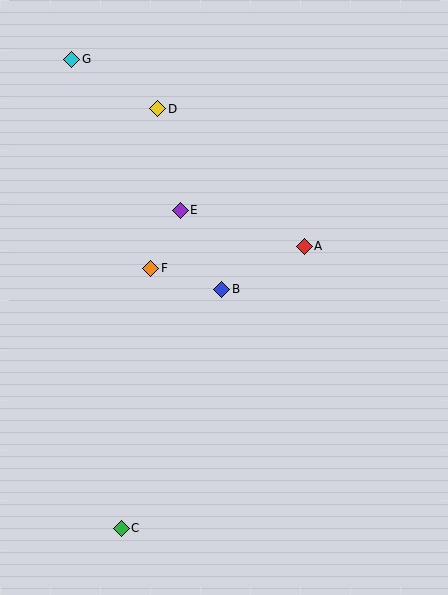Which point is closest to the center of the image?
Point B at (222, 289) is closest to the center.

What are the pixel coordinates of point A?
Point A is at (304, 246).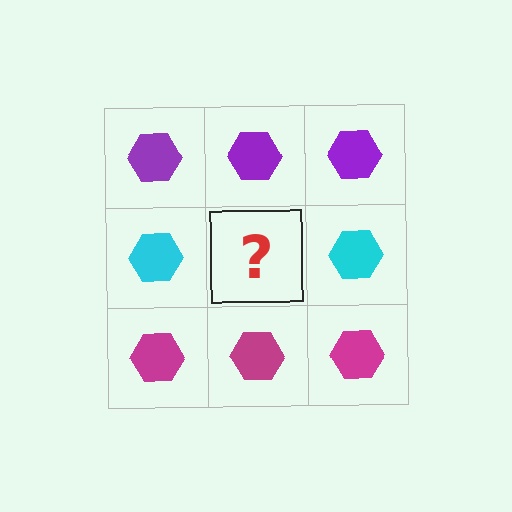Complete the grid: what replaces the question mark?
The question mark should be replaced with a cyan hexagon.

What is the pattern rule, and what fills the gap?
The rule is that each row has a consistent color. The gap should be filled with a cyan hexagon.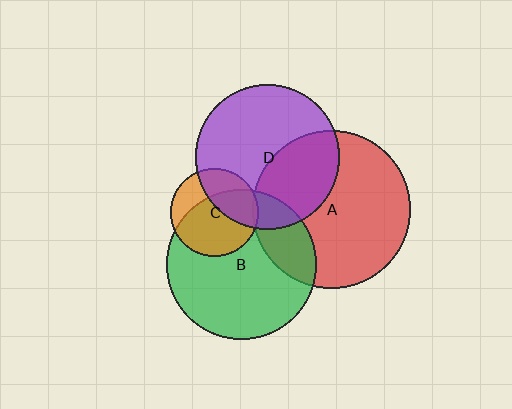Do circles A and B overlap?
Yes.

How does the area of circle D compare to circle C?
Approximately 2.7 times.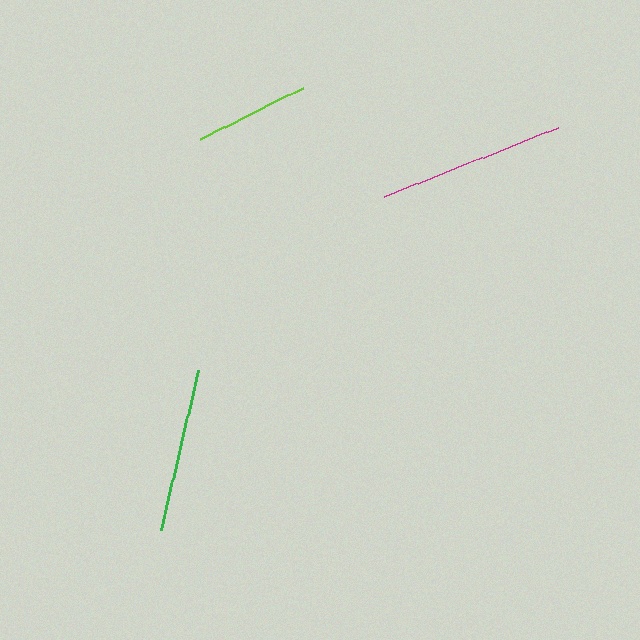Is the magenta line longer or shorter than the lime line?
The magenta line is longer than the lime line.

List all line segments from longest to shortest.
From longest to shortest: magenta, green, lime.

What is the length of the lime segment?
The lime segment is approximately 115 pixels long.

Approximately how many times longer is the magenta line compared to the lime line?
The magenta line is approximately 1.6 times the length of the lime line.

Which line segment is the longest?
The magenta line is the longest at approximately 187 pixels.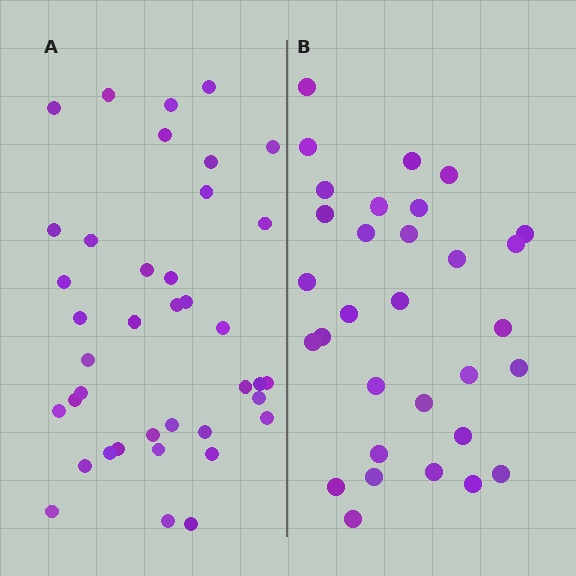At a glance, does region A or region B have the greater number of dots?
Region A (the left region) has more dots.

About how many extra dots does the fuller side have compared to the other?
Region A has roughly 8 or so more dots than region B.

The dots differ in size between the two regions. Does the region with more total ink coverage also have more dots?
No. Region B has more total ink coverage because its dots are larger, but region A actually contains more individual dots. Total area can be misleading — the number of items is what matters here.